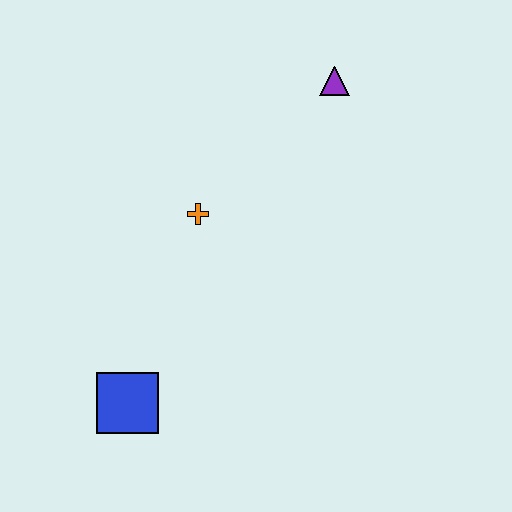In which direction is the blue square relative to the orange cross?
The blue square is below the orange cross.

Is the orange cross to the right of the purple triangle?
No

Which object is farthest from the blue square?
The purple triangle is farthest from the blue square.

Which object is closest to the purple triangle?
The orange cross is closest to the purple triangle.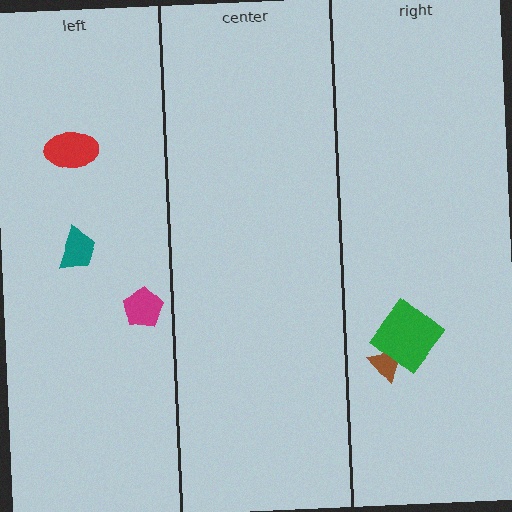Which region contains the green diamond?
The right region.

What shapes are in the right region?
The brown triangle, the green diamond.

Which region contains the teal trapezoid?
The left region.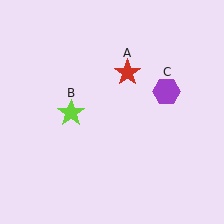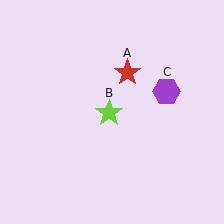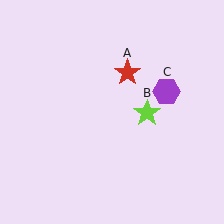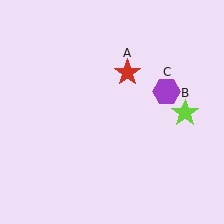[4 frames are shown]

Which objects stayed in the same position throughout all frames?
Red star (object A) and purple hexagon (object C) remained stationary.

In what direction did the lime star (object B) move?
The lime star (object B) moved right.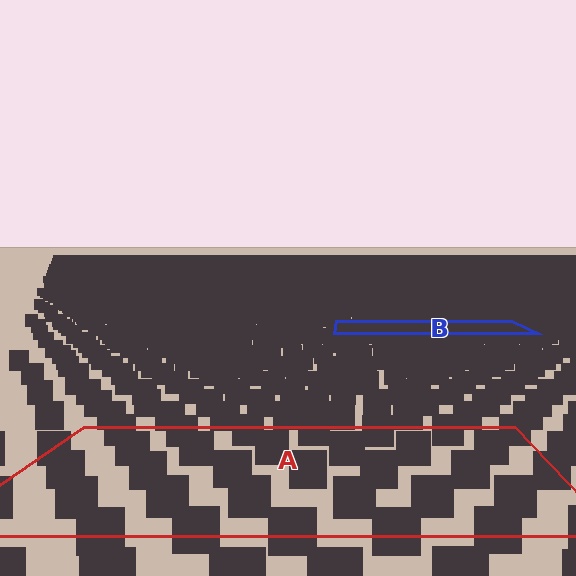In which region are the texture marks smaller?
The texture marks are smaller in region B, because it is farther away.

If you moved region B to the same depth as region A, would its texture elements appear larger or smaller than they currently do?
They would appear larger. At a closer depth, the same texture elements are projected at a bigger on-screen size.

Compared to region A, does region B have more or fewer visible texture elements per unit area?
Region B has more texture elements per unit area — they are packed more densely because it is farther away.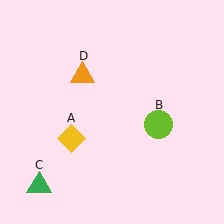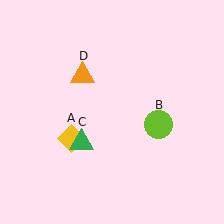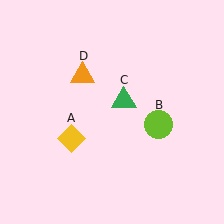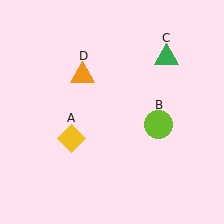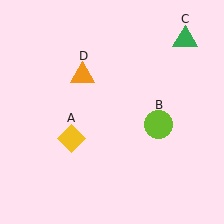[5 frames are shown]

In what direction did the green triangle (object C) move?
The green triangle (object C) moved up and to the right.